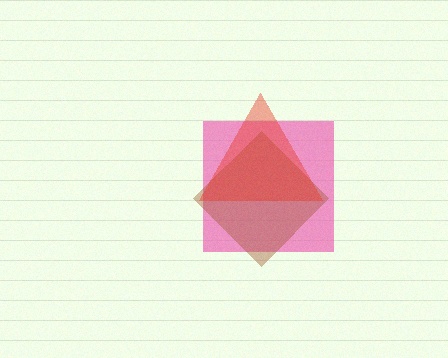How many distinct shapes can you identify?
There are 3 distinct shapes: a pink square, a brown diamond, a red triangle.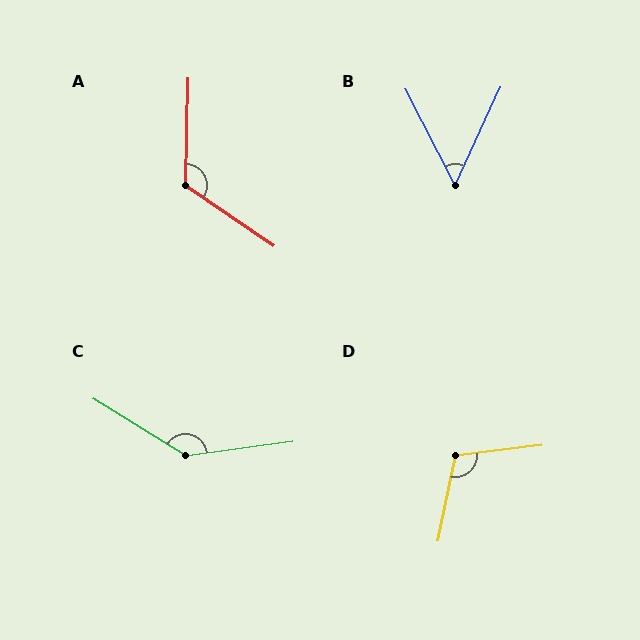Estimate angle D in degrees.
Approximately 109 degrees.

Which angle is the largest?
C, at approximately 141 degrees.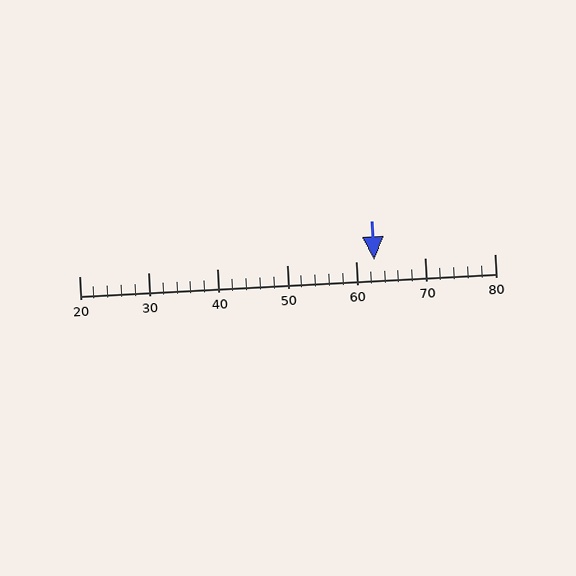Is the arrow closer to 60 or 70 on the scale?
The arrow is closer to 60.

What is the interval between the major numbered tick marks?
The major tick marks are spaced 10 units apart.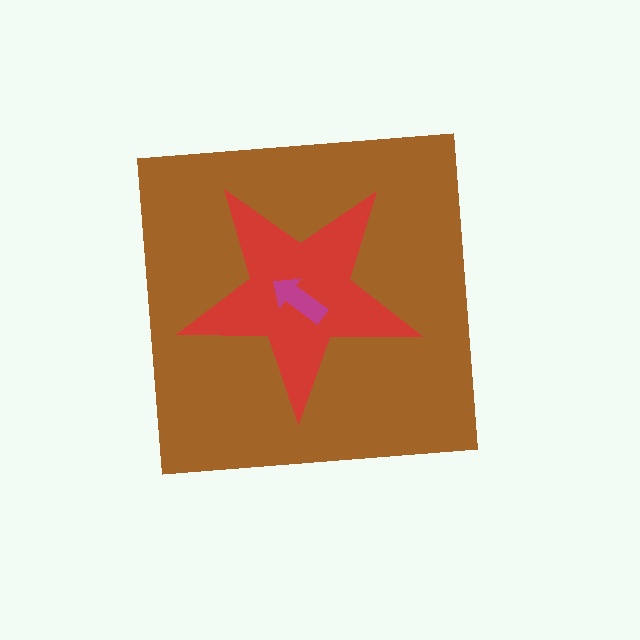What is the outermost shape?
The brown square.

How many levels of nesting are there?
3.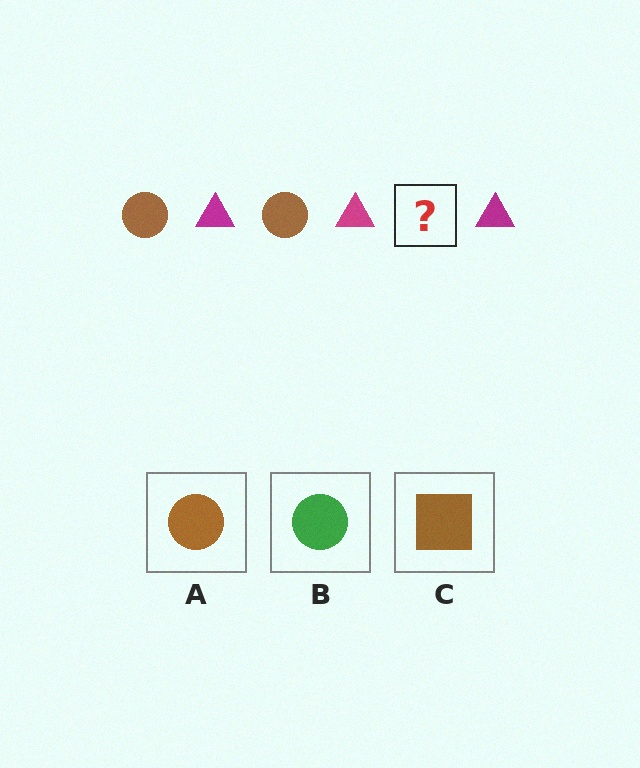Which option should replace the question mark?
Option A.